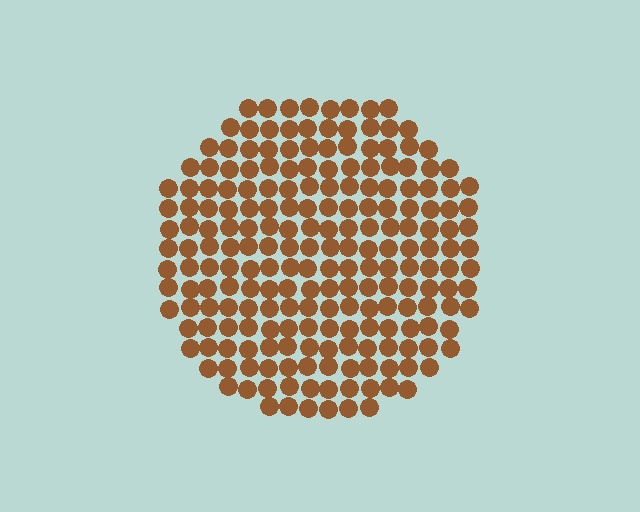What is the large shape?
The large shape is a circle.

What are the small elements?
The small elements are circles.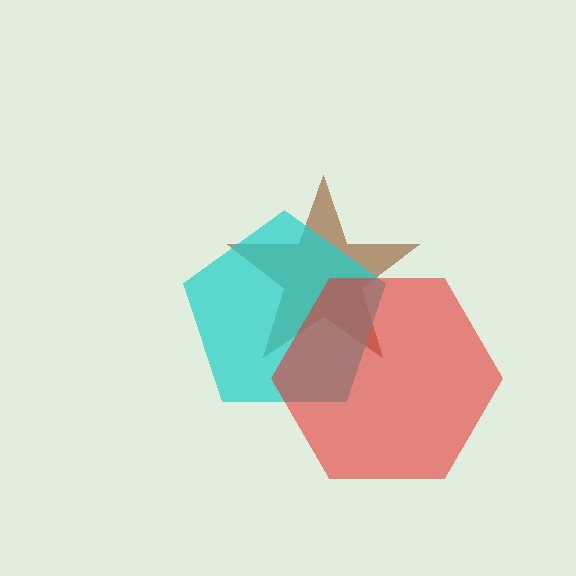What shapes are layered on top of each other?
The layered shapes are: a brown star, a cyan pentagon, a red hexagon.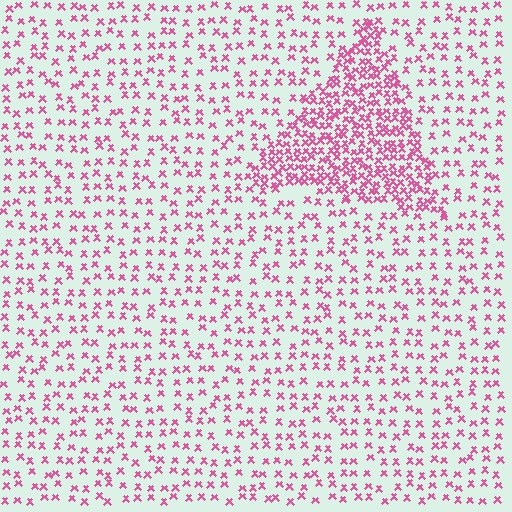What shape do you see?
I see a triangle.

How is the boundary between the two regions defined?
The boundary is defined by a change in element density (approximately 2.5x ratio). All elements are the same color, size, and shape.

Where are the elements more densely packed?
The elements are more densely packed inside the triangle boundary.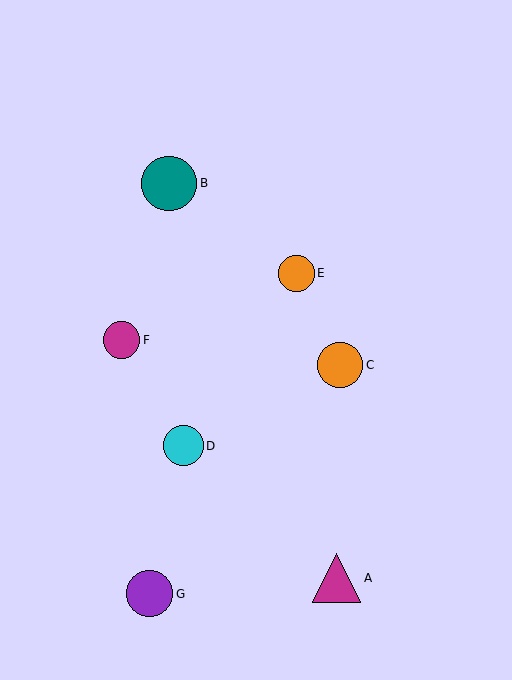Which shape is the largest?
The teal circle (labeled B) is the largest.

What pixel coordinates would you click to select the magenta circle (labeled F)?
Click at (121, 340) to select the magenta circle F.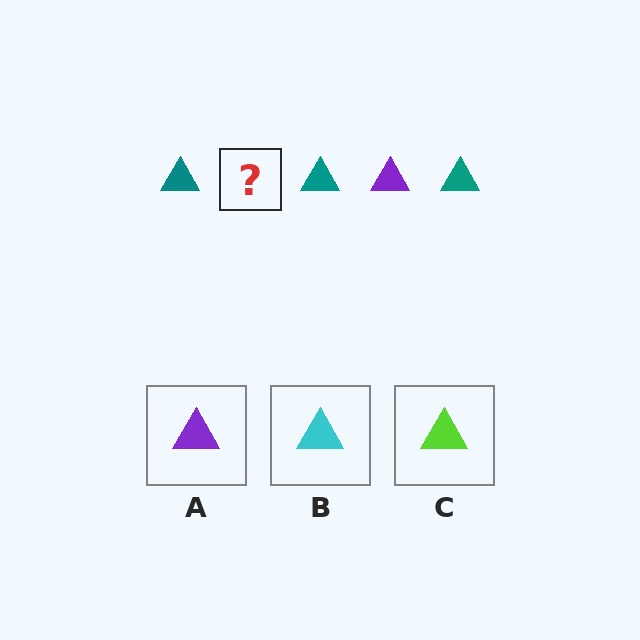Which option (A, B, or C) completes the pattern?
A.